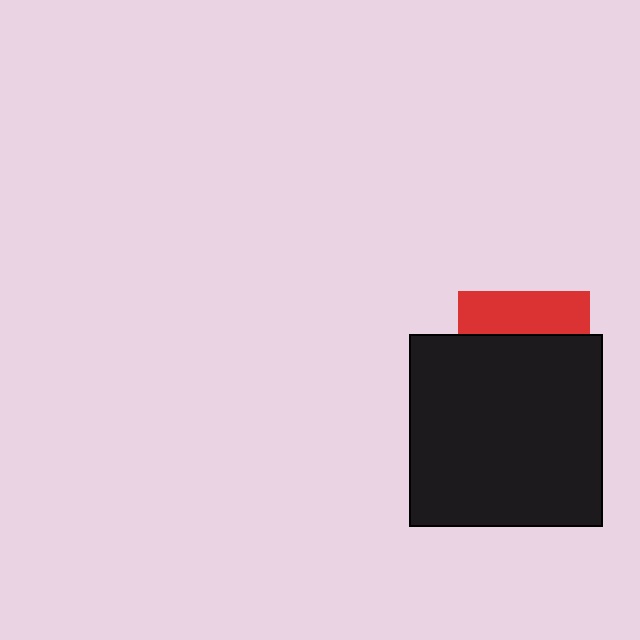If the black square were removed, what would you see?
You would see the complete red square.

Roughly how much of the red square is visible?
A small part of it is visible (roughly 32%).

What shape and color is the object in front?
The object in front is a black square.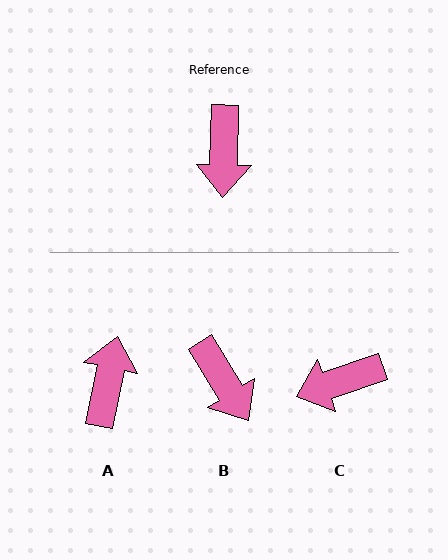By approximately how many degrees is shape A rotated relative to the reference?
Approximately 170 degrees counter-clockwise.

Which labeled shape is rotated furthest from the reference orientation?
A, about 170 degrees away.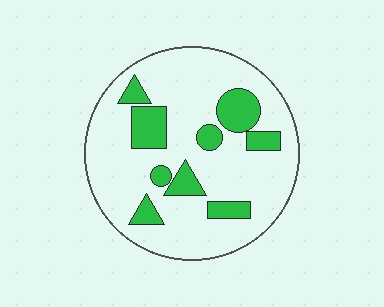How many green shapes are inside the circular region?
9.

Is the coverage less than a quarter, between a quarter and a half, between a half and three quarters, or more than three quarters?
Less than a quarter.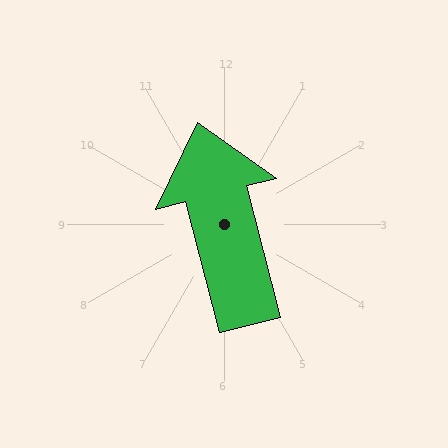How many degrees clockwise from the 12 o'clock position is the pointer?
Approximately 346 degrees.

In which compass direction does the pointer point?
North.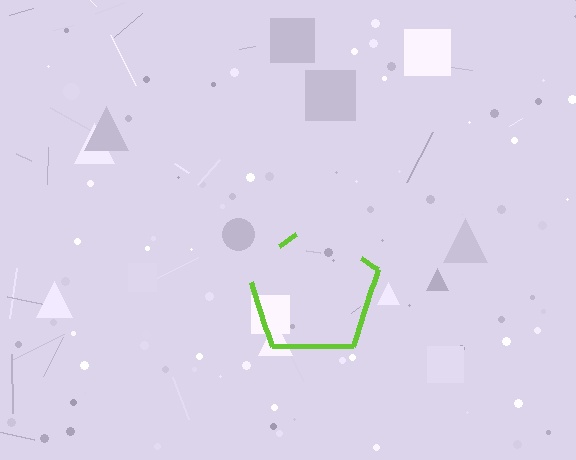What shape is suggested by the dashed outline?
The dashed outline suggests a pentagon.